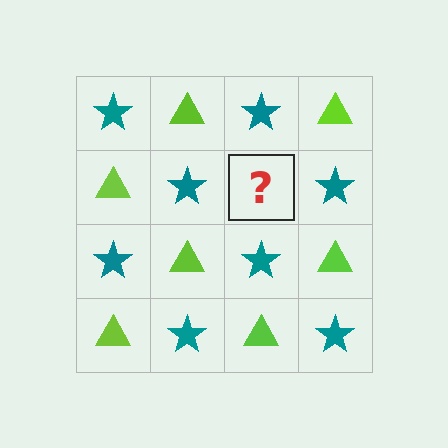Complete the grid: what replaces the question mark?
The question mark should be replaced with a lime triangle.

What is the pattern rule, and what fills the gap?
The rule is that it alternates teal star and lime triangle in a checkerboard pattern. The gap should be filled with a lime triangle.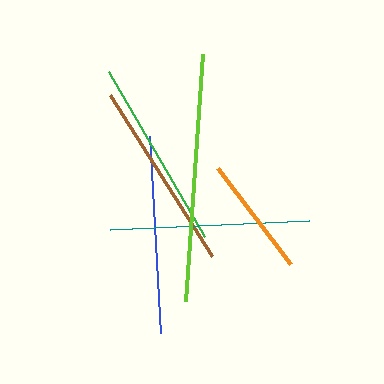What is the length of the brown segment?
The brown segment is approximately 191 pixels long.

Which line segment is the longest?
The lime line is the longest at approximately 248 pixels.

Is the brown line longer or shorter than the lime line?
The lime line is longer than the brown line.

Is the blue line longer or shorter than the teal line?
The teal line is longer than the blue line.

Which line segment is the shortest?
The orange line is the shortest at approximately 121 pixels.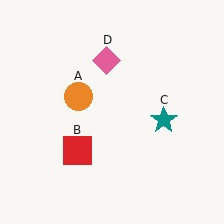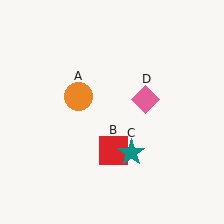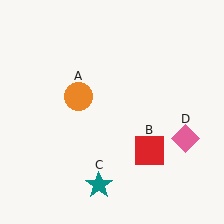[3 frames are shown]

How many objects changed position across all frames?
3 objects changed position: red square (object B), teal star (object C), pink diamond (object D).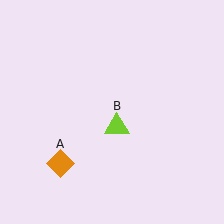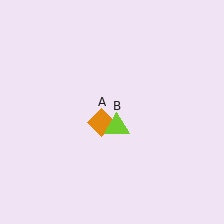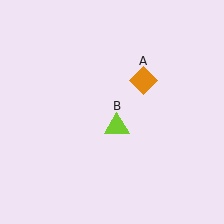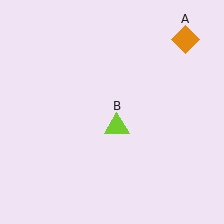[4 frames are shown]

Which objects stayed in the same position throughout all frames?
Lime triangle (object B) remained stationary.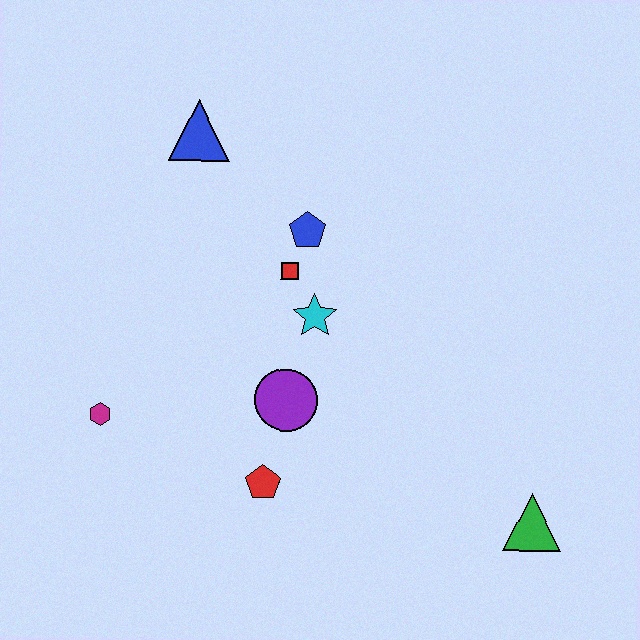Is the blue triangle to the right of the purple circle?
No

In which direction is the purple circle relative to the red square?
The purple circle is below the red square.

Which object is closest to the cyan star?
The red square is closest to the cyan star.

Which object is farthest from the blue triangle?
The green triangle is farthest from the blue triangle.